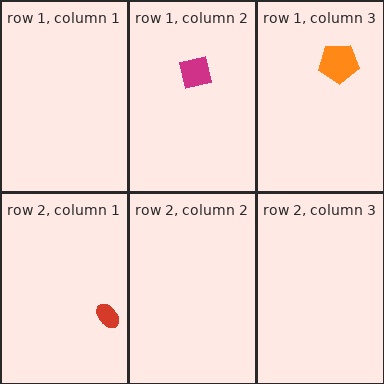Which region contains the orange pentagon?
The row 1, column 3 region.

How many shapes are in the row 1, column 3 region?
1.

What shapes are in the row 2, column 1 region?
The red ellipse.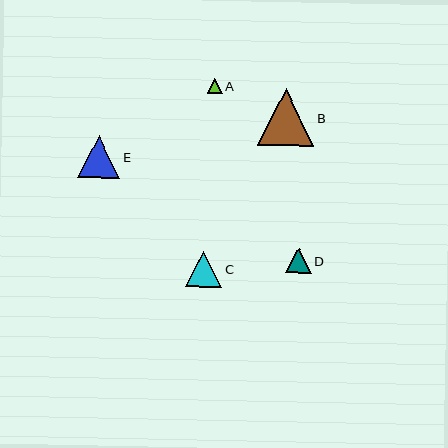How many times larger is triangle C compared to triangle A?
Triangle C is approximately 2.4 times the size of triangle A.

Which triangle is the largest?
Triangle B is the largest with a size of approximately 57 pixels.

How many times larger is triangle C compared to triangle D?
Triangle C is approximately 1.4 times the size of triangle D.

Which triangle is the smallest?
Triangle A is the smallest with a size of approximately 15 pixels.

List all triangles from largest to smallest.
From largest to smallest: B, E, C, D, A.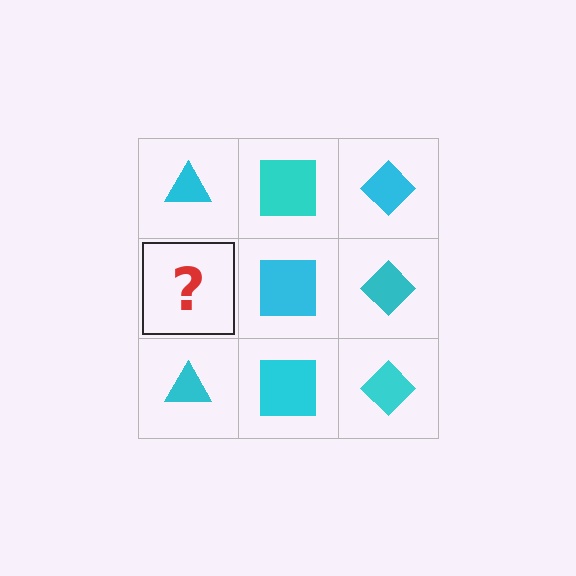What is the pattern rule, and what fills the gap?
The rule is that each column has a consistent shape. The gap should be filled with a cyan triangle.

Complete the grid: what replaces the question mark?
The question mark should be replaced with a cyan triangle.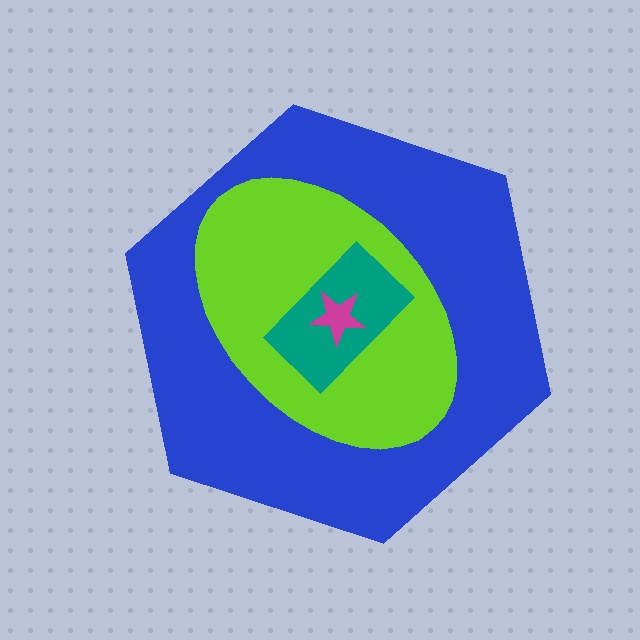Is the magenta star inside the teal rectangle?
Yes.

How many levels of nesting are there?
4.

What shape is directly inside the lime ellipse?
The teal rectangle.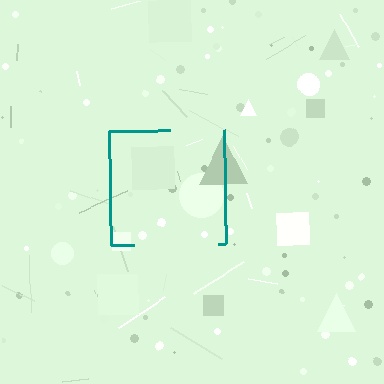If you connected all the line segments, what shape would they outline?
They would outline a square.